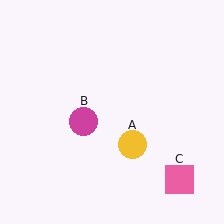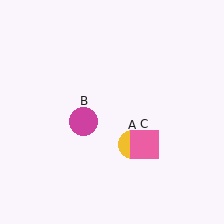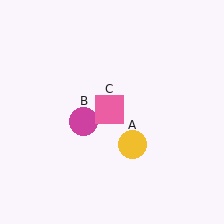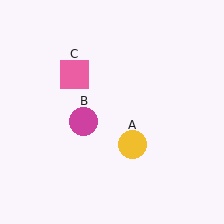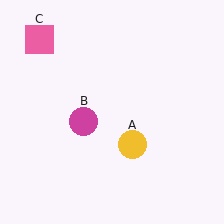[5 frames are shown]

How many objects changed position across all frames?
1 object changed position: pink square (object C).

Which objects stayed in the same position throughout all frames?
Yellow circle (object A) and magenta circle (object B) remained stationary.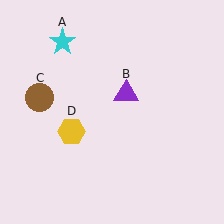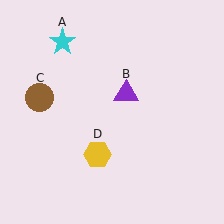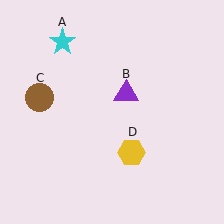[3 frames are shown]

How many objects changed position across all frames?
1 object changed position: yellow hexagon (object D).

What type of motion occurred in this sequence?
The yellow hexagon (object D) rotated counterclockwise around the center of the scene.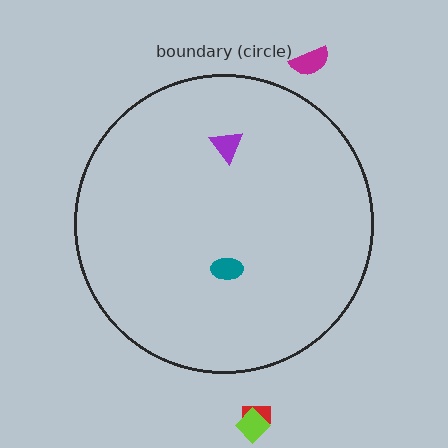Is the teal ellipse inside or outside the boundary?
Inside.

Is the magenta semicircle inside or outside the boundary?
Outside.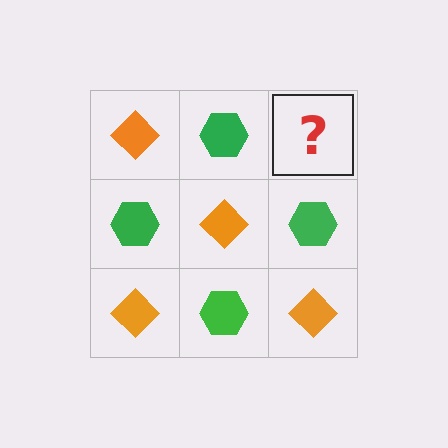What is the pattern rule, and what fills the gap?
The rule is that it alternates orange diamond and green hexagon in a checkerboard pattern. The gap should be filled with an orange diamond.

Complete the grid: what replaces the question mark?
The question mark should be replaced with an orange diamond.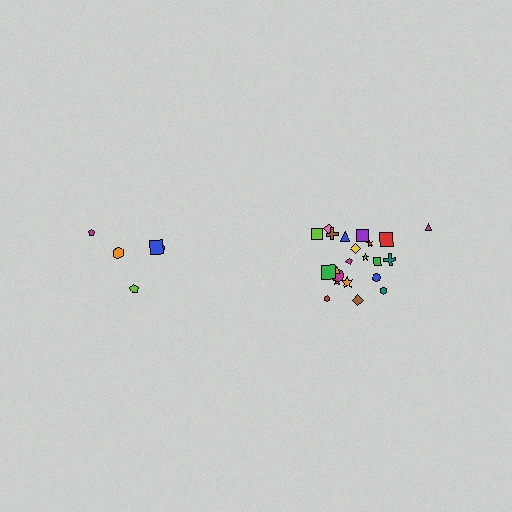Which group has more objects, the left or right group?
The right group.